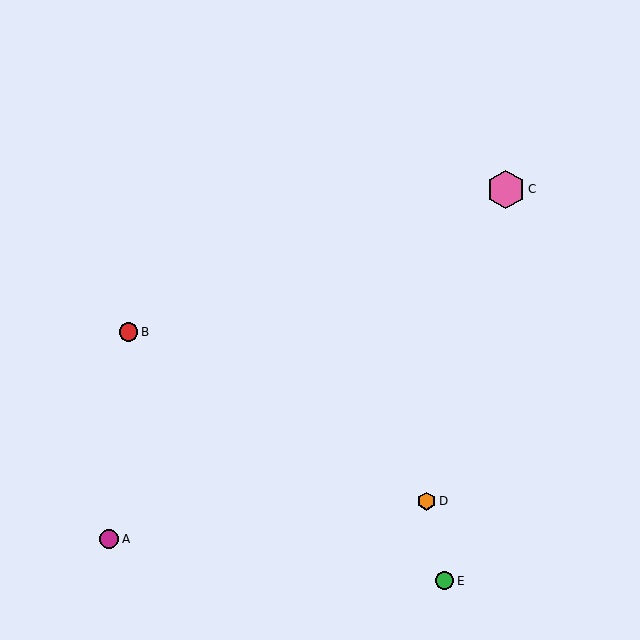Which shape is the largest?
The pink hexagon (labeled C) is the largest.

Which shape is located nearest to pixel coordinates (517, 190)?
The pink hexagon (labeled C) at (506, 189) is nearest to that location.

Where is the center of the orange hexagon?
The center of the orange hexagon is at (427, 501).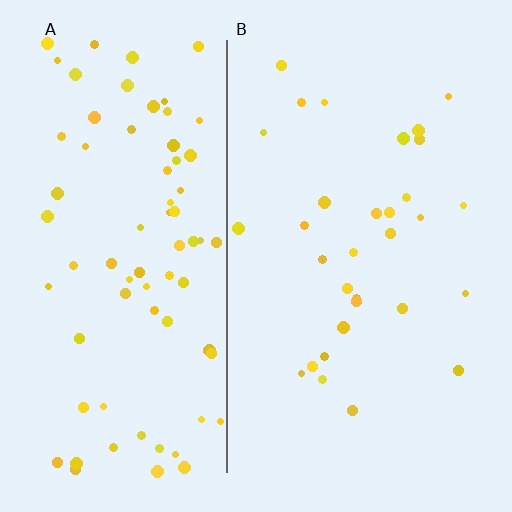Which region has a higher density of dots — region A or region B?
A (the left).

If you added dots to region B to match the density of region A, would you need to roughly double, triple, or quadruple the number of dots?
Approximately double.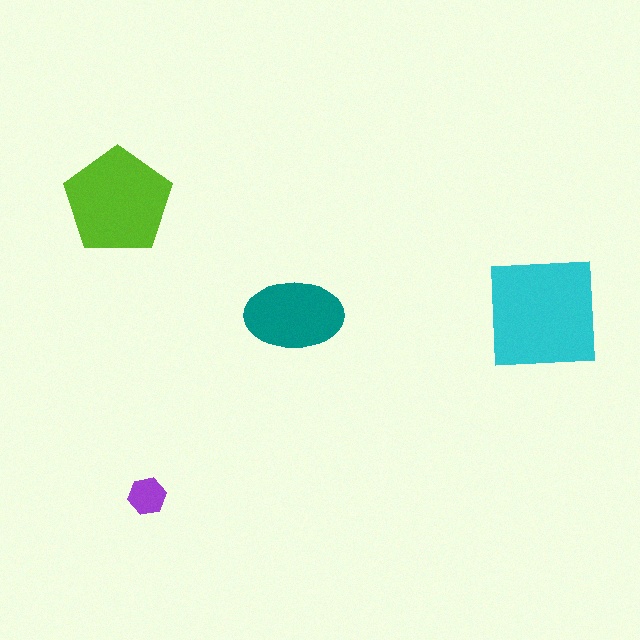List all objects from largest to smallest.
The cyan square, the lime pentagon, the teal ellipse, the purple hexagon.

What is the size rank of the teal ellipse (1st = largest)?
3rd.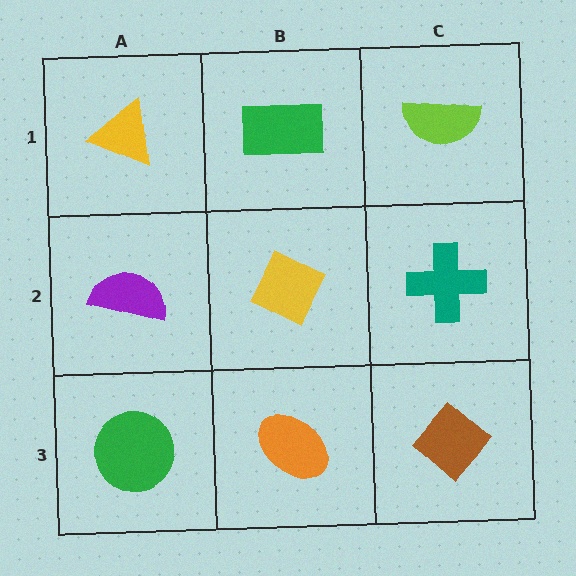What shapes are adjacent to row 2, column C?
A lime semicircle (row 1, column C), a brown diamond (row 3, column C), a yellow diamond (row 2, column B).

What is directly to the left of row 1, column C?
A green rectangle.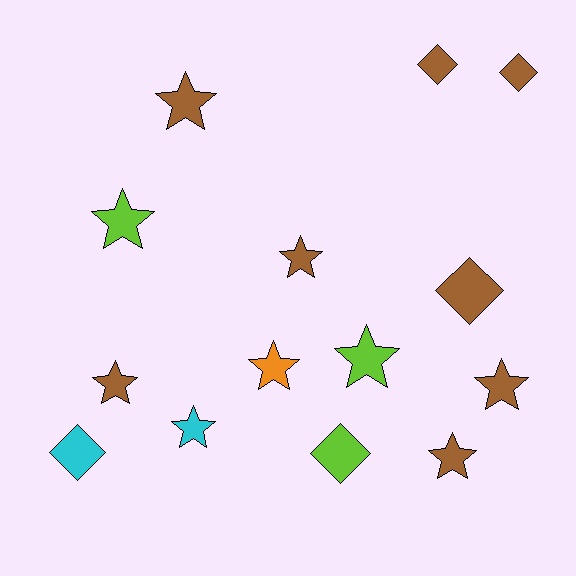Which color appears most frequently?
Brown, with 8 objects.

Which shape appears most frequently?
Star, with 9 objects.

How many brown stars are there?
There are 5 brown stars.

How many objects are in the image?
There are 14 objects.